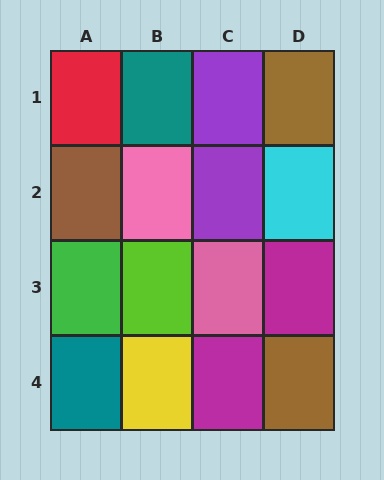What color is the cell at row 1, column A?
Red.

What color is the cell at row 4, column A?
Teal.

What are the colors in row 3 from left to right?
Green, lime, pink, magenta.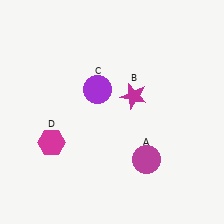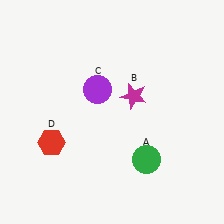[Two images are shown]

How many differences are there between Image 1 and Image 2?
There are 2 differences between the two images.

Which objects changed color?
A changed from magenta to green. D changed from magenta to red.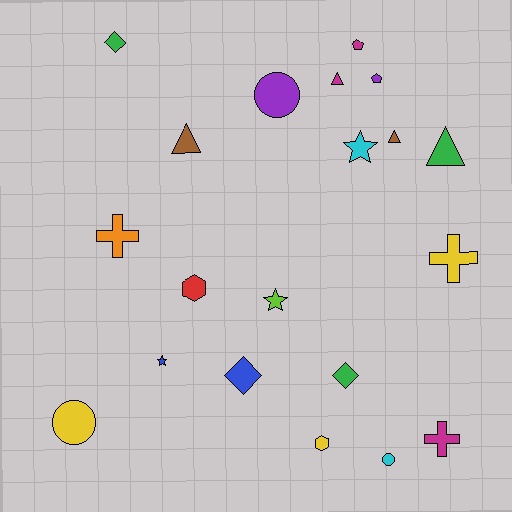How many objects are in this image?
There are 20 objects.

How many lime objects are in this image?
There is 1 lime object.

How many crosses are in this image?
There are 3 crosses.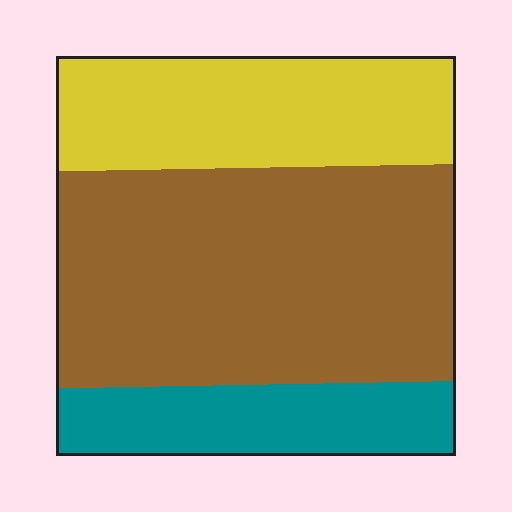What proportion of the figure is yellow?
Yellow takes up about one quarter (1/4) of the figure.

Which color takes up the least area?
Teal, at roughly 20%.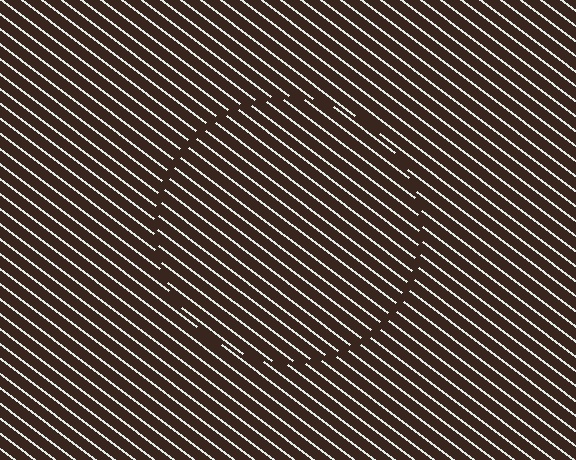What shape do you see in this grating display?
An illusory circle. The interior of the shape contains the same grating, shifted by half a period — the contour is defined by the phase discontinuity where line-ends from the inner and outer gratings abut.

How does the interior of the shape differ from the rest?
The interior of the shape contains the same grating, shifted by half a period — the contour is defined by the phase discontinuity where line-ends from the inner and outer gratings abut.